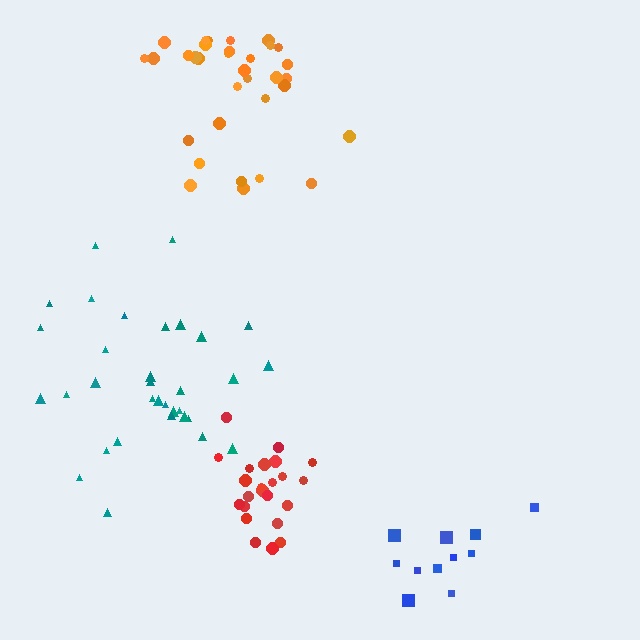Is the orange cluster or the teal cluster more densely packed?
Orange.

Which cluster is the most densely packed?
Red.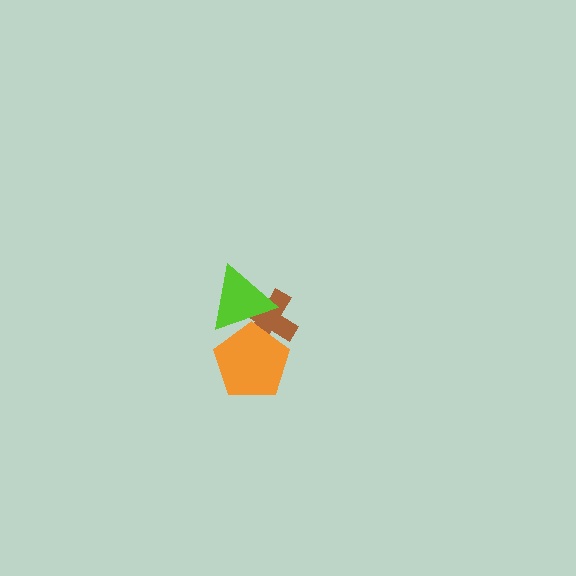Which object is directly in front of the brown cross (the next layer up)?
The lime triangle is directly in front of the brown cross.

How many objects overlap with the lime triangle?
2 objects overlap with the lime triangle.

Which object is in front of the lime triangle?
The orange pentagon is in front of the lime triangle.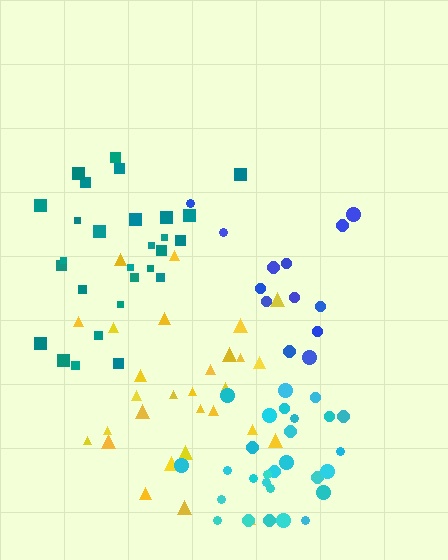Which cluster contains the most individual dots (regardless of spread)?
Yellow (29).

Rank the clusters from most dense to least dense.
cyan, teal, yellow, blue.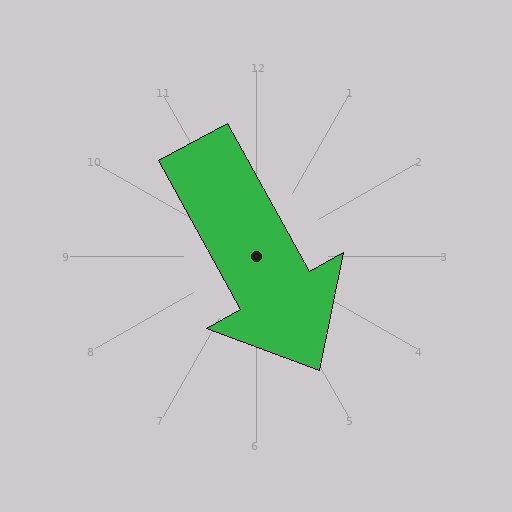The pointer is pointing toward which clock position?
Roughly 5 o'clock.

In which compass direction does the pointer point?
Southeast.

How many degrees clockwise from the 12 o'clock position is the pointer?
Approximately 151 degrees.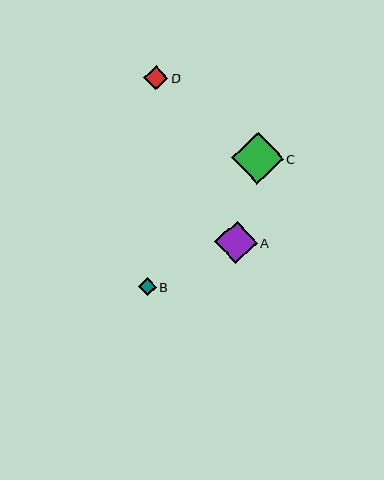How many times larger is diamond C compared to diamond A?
Diamond C is approximately 1.2 times the size of diamond A.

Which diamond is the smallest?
Diamond B is the smallest with a size of approximately 18 pixels.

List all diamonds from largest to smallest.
From largest to smallest: C, A, D, B.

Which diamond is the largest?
Diamond C is the largest with a size of approximately 52 pixels.